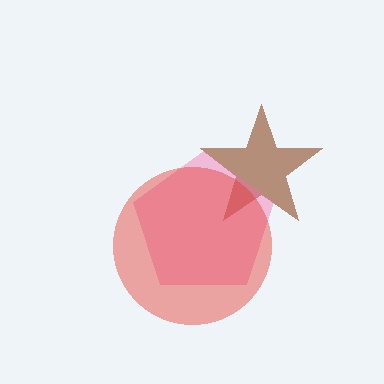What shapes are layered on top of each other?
The layered shapes are: a brown star, a pink pentagon, a red circle.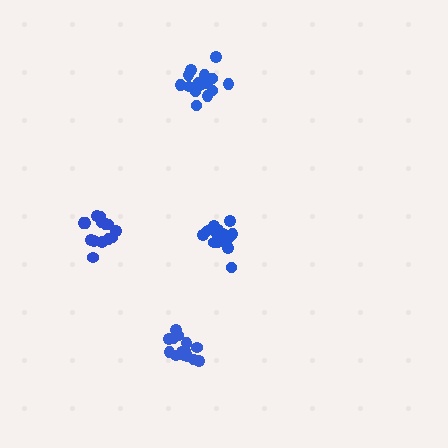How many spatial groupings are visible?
There are 4 spatial groupings.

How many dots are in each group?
Group 1: 15 dots, Group 2: 15 dots, Group 3: 15 dots, Group 4: 14 dots (59 total).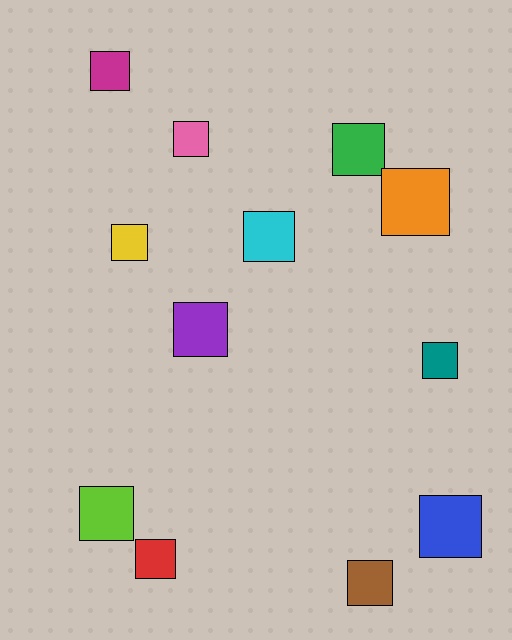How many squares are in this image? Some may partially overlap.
There are 12 squares.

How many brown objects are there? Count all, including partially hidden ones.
There is 1 brown object.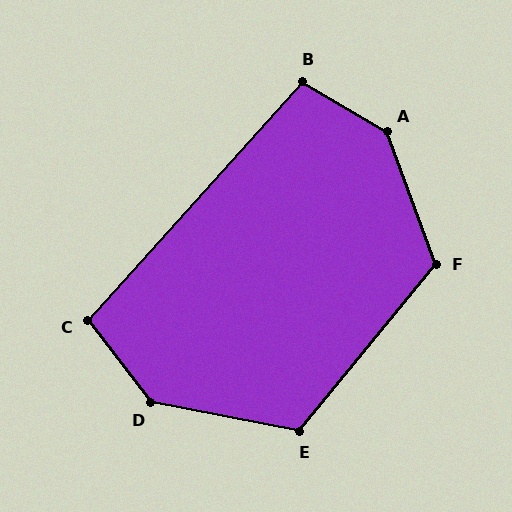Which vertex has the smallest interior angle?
C, at approximately 100 degrees.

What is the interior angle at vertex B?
Approximately 101 degrees (obtuse).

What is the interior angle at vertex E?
Approximately 118 degrees (obtuse).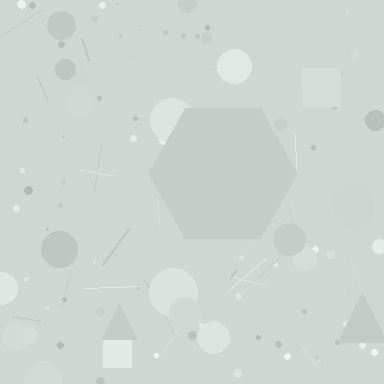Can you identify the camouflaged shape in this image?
The camouflaged shape is a hexagon.